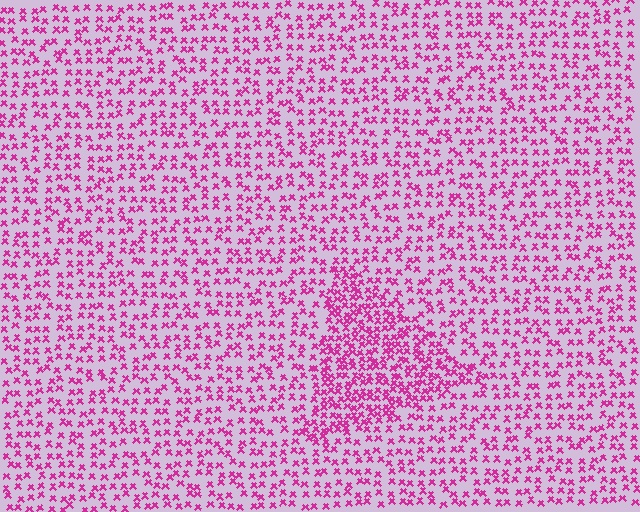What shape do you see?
I see a triangle.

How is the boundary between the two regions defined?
The boundary is defined by a change in element density (approximately 1.9x ratio). All elements are the same color, size, and shape.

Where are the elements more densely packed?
The elements are more densely packed inside the triangle boundary.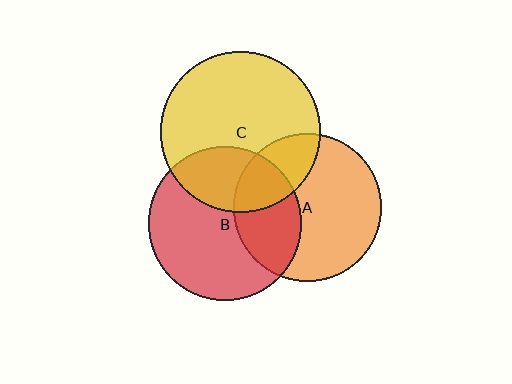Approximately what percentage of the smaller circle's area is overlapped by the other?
Approximately 30%.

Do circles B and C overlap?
Yes.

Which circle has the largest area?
Circle C (yellow).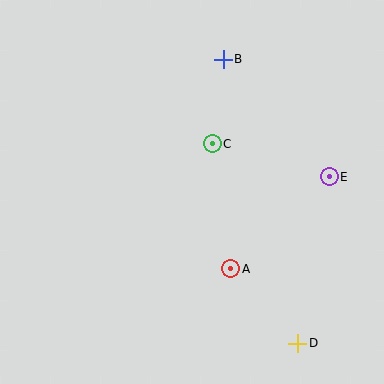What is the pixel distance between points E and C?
The distance between E and C is 122 pixels.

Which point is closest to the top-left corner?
Point B is closest to the top-left corner.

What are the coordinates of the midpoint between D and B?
The midpoint between D and B is at (261, 201).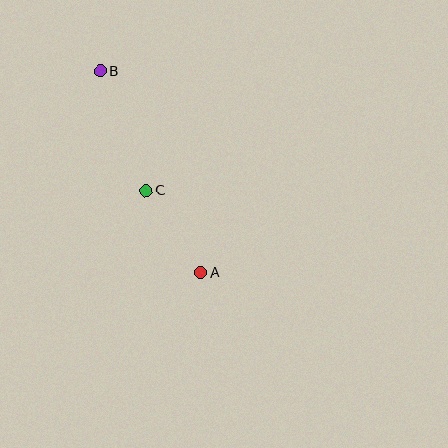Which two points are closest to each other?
Points A and C are closest to each other.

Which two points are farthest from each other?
Points A and B are farthest from each other.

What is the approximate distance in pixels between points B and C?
The distance between B and C is approximately 128 pixels.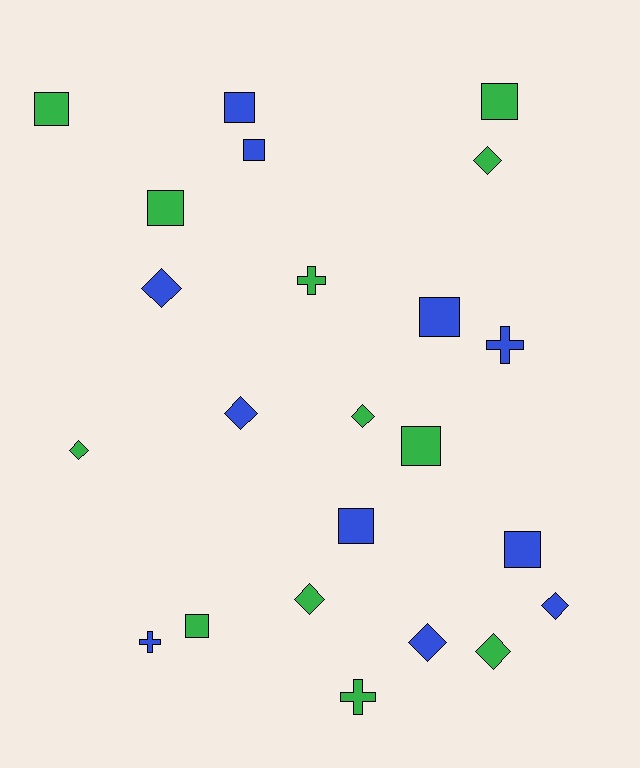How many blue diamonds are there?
There are 4 blue diamonds.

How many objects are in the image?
There are 23 objects.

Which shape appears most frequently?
Square, with 10 objects.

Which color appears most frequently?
Green, with 12 objects.